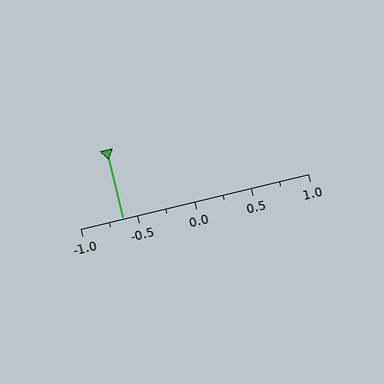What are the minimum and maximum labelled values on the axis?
The axis runs from -1.0 to 1.0.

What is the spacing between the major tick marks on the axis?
The major ticks are spaced 0.5 apart.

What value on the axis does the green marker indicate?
The marker indicates approximately -0.62.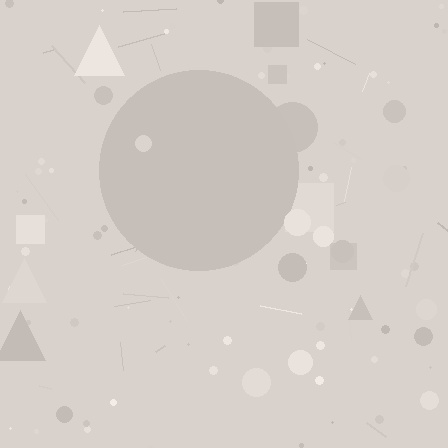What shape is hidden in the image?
A circle is hidden in the image.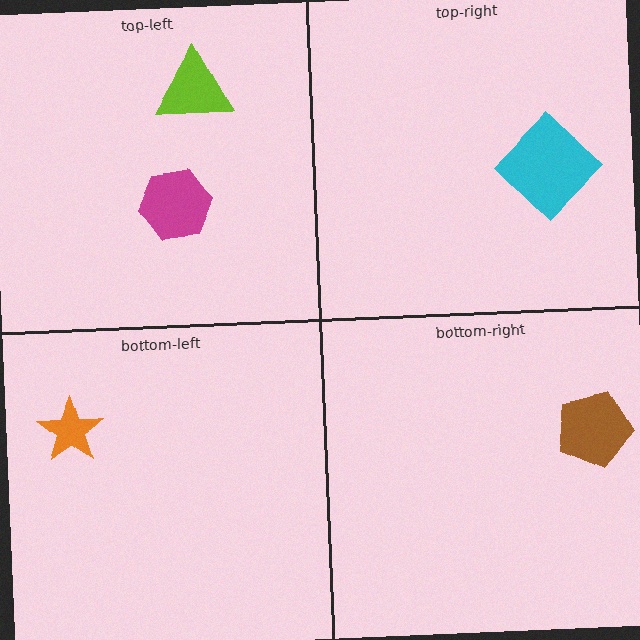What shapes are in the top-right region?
The cyan diamond.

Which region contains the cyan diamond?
The top-right region.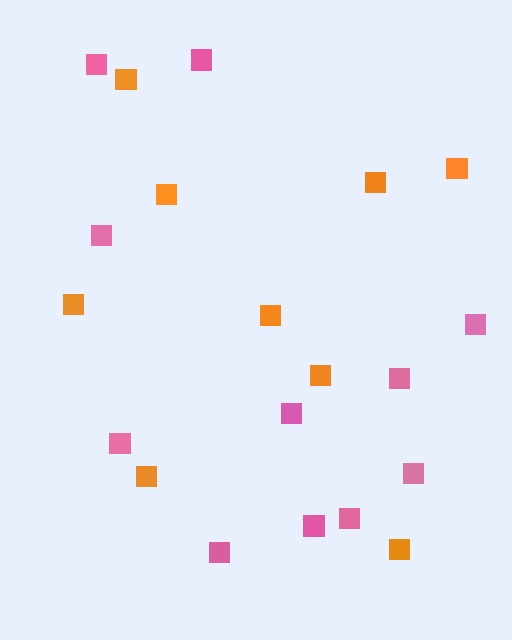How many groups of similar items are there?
There are 2 groups: one group of orange squares (9) and one group of pink squares (11).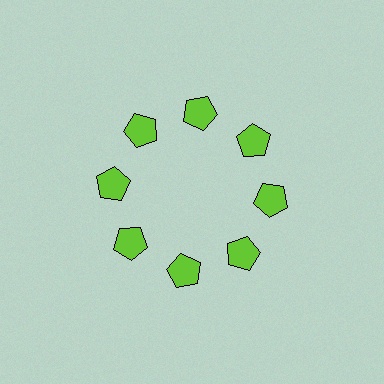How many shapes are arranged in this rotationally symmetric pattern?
There are 8 shapes, arranged in 8 groups of 1.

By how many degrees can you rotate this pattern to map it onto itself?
The pattern maps onto itself every 45 degrees of rotation.